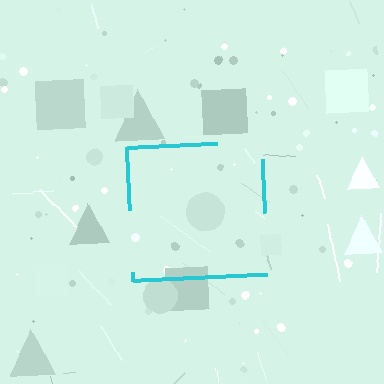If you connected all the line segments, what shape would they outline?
They would outline a square.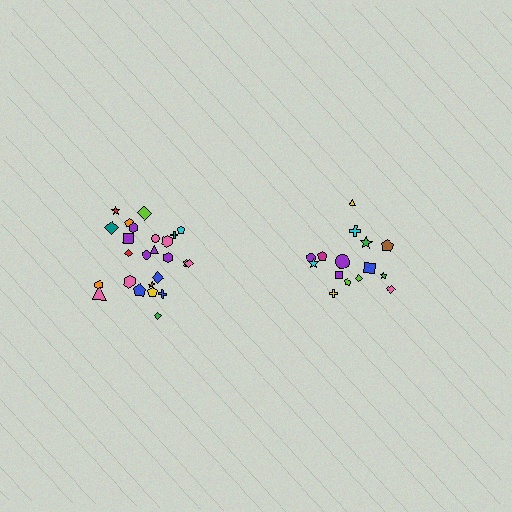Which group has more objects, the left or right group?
The left group.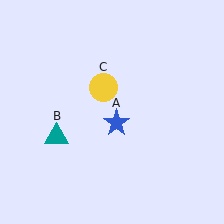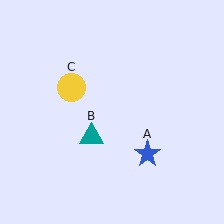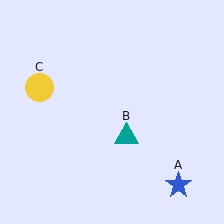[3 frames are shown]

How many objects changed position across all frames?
3 objects changed position: blue star (object A), teal triangle (object B), yellow circle (object C).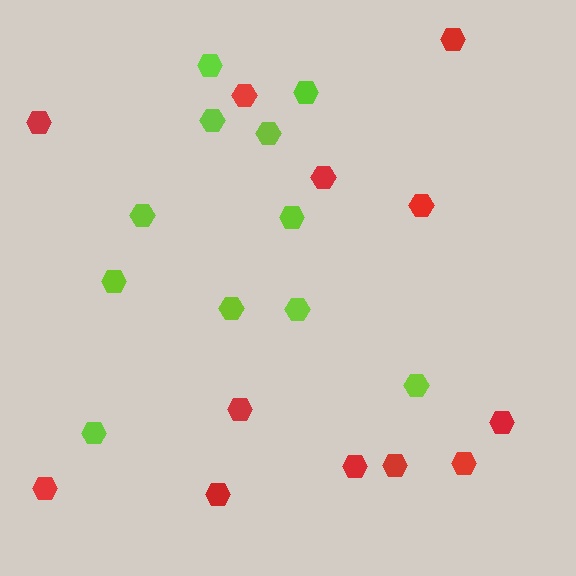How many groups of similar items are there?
There are 2 groups: one group of red hexagons (12) and one group of lime hexagons (11).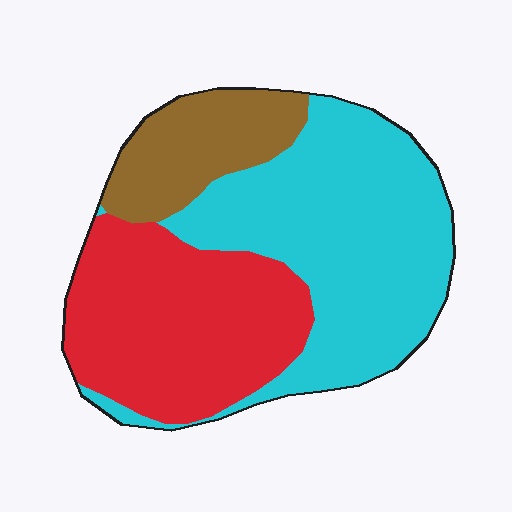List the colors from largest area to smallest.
From largest to smallest: cyan, red, brown.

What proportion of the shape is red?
Red takes up between a quarter and a half of the shape.